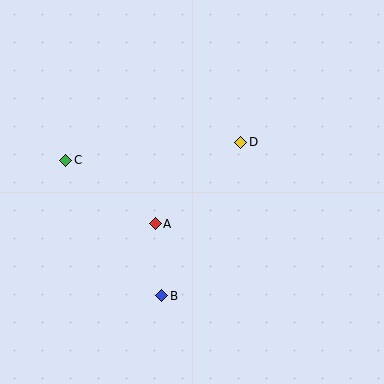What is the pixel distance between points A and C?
The distance between A and C is 110 pixels.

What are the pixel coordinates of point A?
Point A is at (155, 224).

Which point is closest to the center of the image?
Point A at (155, 224) is closest to the center.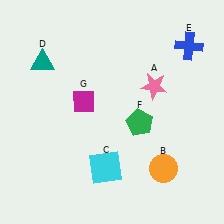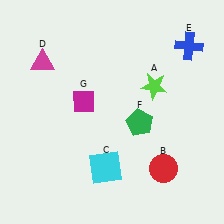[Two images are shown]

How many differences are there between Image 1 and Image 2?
There are 3 differences between the two images.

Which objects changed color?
A changed from pink to lime. B changed from orange to red. D changed from teal to magenta.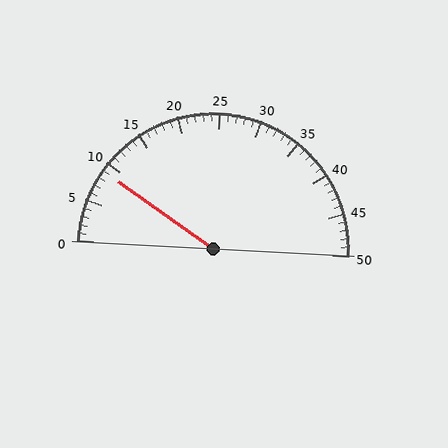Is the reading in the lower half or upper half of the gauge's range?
The reading is in the lower half of the range (0 to 50).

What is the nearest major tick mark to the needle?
The nearest major tick mark is 10.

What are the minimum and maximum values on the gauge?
The gauge ranges from 0 to 50.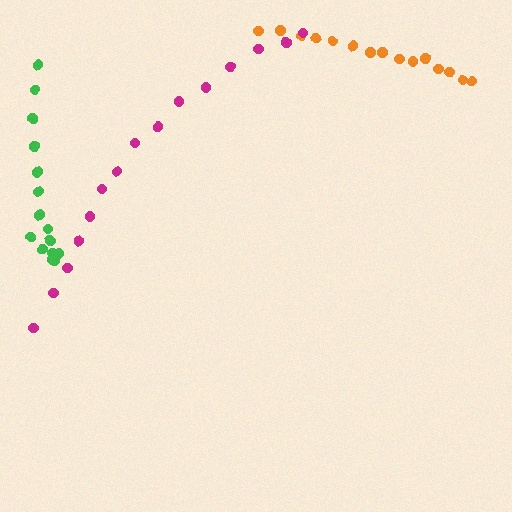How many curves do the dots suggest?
There are 3 distinct paths.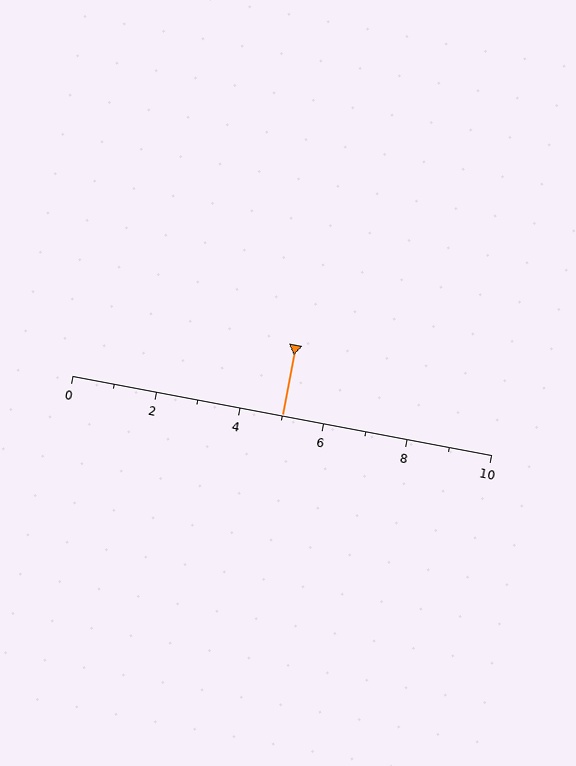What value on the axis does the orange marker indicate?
The marker indicates approximately 5.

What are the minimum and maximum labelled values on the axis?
The axis runs from 0 to 10.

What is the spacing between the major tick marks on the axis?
The major ticks are spaced 2 apart.